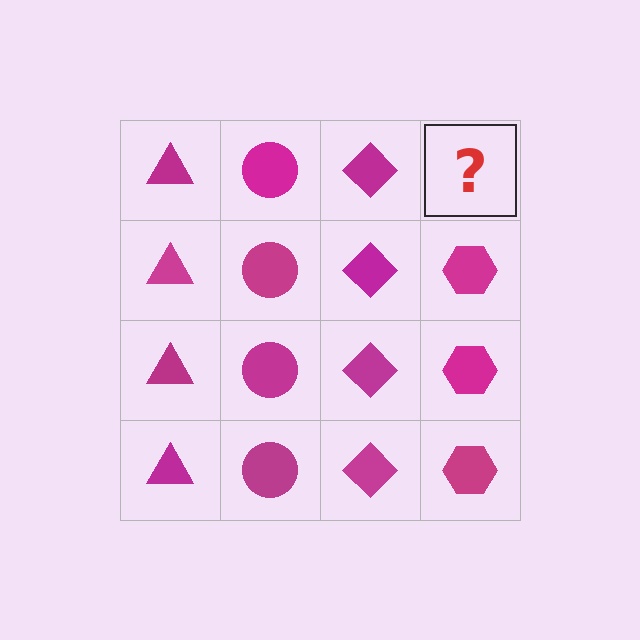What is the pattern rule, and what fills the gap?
The rule is that each column has a consistent shape. The gap should be filled with a magenta hexagon.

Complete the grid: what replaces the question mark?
The question mark should be replaced with a magenta hexagon.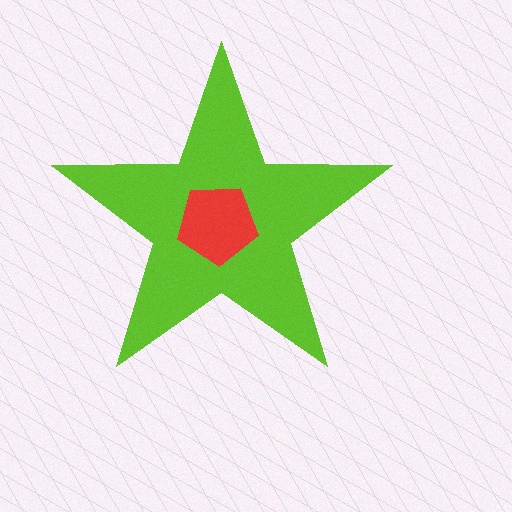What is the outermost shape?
The lime star.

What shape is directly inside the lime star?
The red pentagon.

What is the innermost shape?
The red pentagon.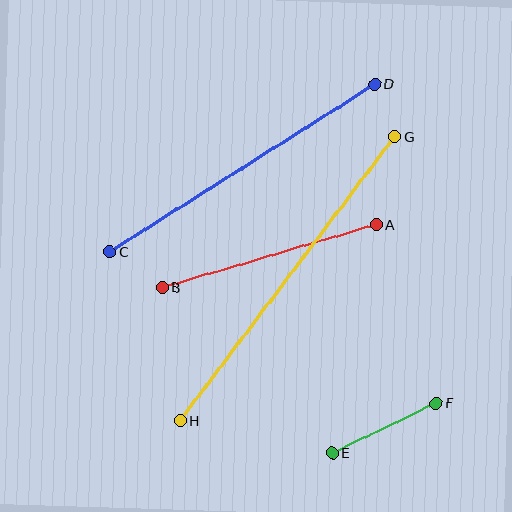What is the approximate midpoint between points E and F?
The midpoint is at approximately (384, 428) pixels.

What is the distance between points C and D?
The distance is approximately 314 pixels.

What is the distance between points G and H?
The distance is approximately 356 pixels.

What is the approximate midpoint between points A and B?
The midpoint is at approximately (269, 256) pixels.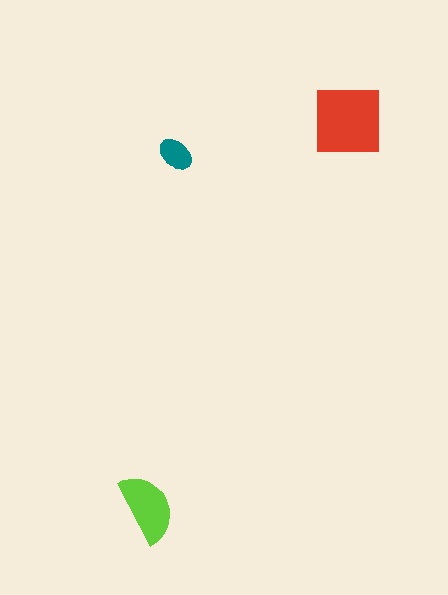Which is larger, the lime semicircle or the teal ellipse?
The lime semicircle.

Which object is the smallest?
The teal ellipse.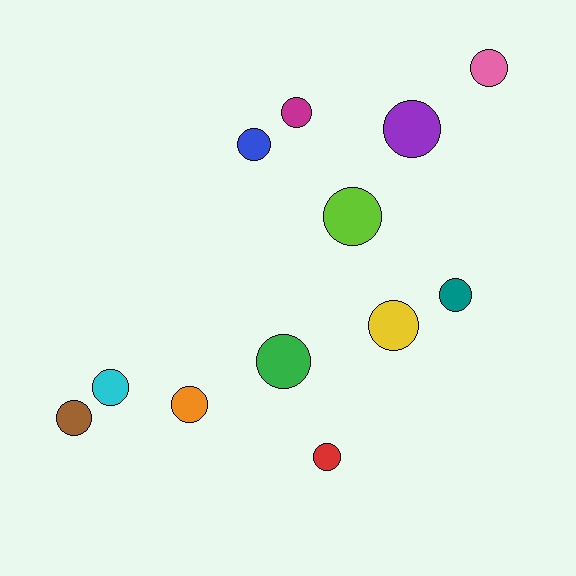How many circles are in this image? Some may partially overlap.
There are 12 circles.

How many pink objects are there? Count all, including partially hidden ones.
There is 1 pink object.